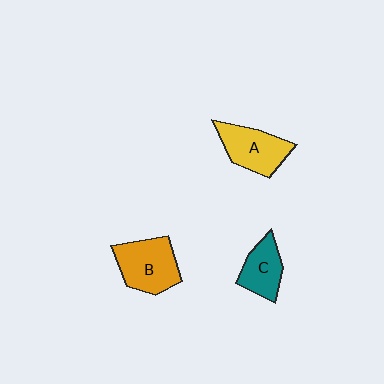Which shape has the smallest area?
Shape C (teal).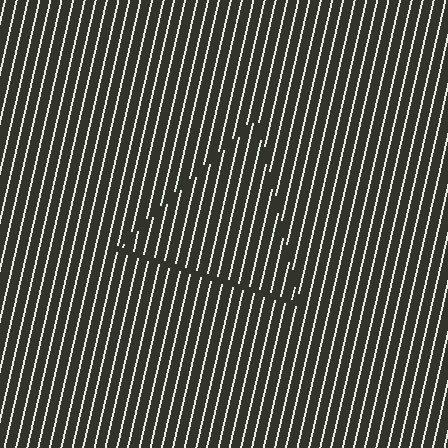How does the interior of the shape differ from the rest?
The interior of the shape contains the same grating, shifted by half a period — the contour is defined by the phase discontinuity where line-ends from the inner and outer gratings abut.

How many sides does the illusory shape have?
3 sides — the line-ends trace a triangle.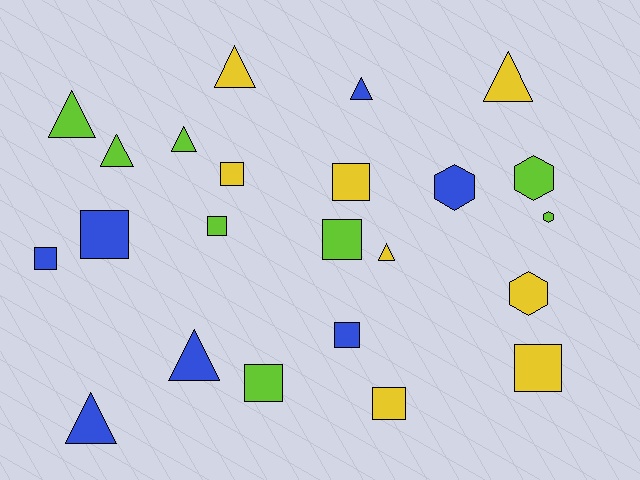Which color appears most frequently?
Yellow, with 8 objects.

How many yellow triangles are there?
There are 3 yellow triangles.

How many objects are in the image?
There are 23 objects.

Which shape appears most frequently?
Square, with 10 objects.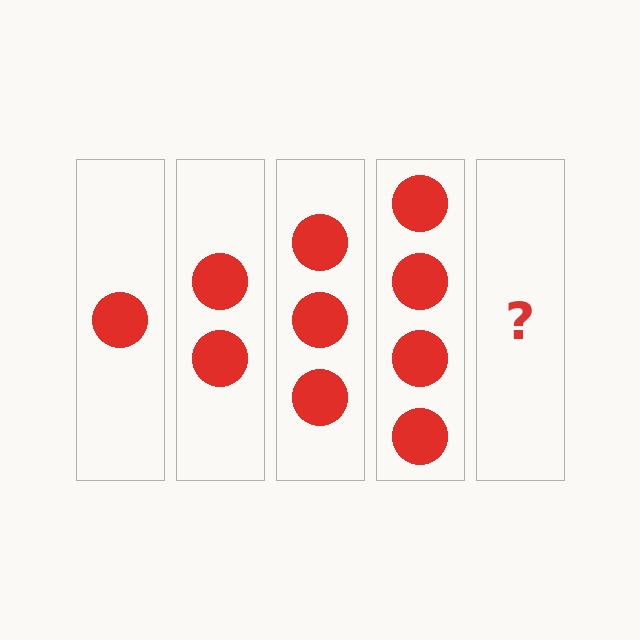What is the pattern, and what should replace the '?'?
The pattern is that each step adds one more circle. The '?' should be 5 circles.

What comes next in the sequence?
The next element should be 5 circles.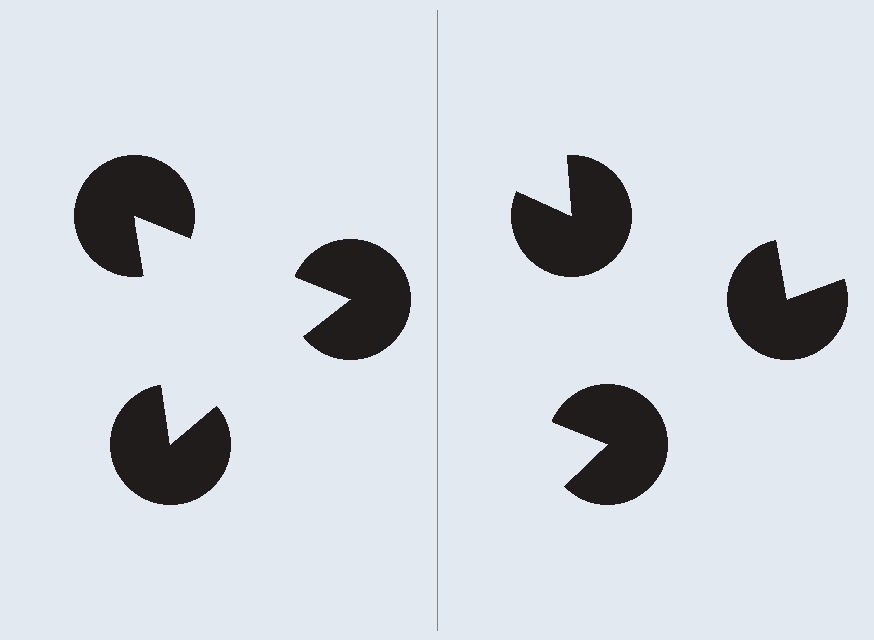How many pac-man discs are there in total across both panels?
6 — 3 on each side.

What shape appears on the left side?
An illusory triangle.